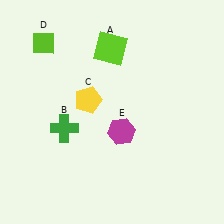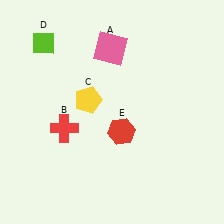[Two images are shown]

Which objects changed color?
A changed from lime to pink. B changed from green to red. E changed from magenta to red.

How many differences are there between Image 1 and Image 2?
There are 3 differences between the two images.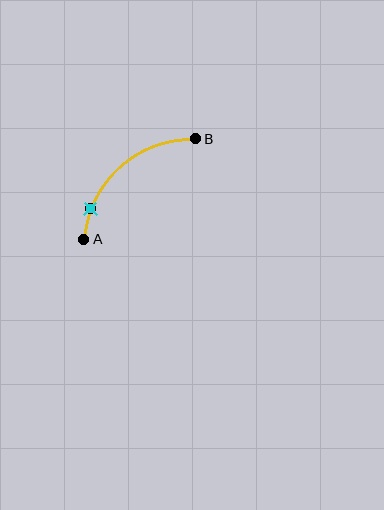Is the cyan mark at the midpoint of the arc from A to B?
No. The cyan mark lies on the arc but is closer to endpoint A. The arc midpoint would be at the point on the curve equidistant along the arc from both A and B.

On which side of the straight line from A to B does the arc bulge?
The arc bulges above and to the left of the straight line connecting A and B.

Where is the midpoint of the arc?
The arc midpoint is the point on the curve farthest from the straight line joining A and B. It sits above and to the left of that line.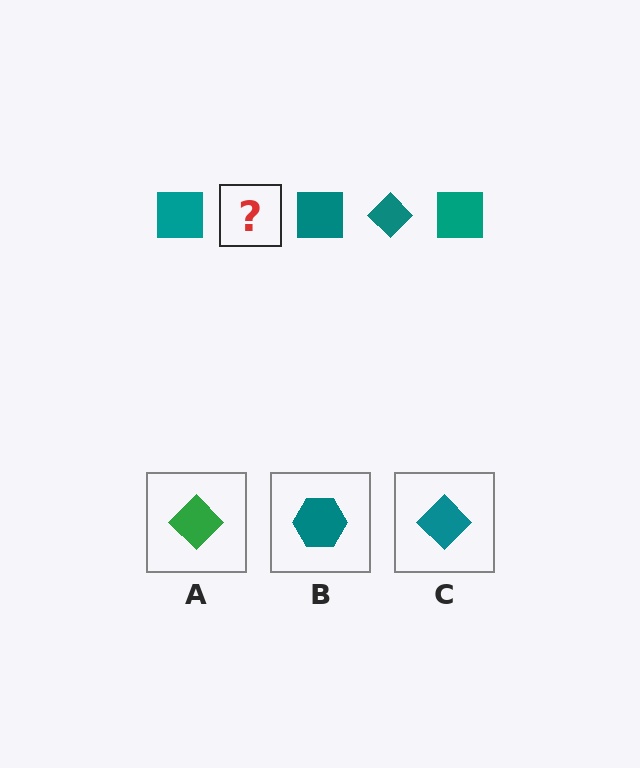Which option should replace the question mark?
Option C.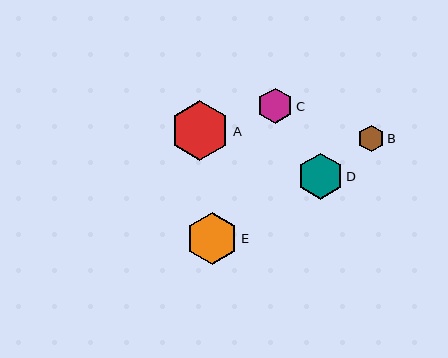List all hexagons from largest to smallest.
From largest to smallest: A, E, D, C, B.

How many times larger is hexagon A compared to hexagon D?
Hexagon A is approximately 1.3 times the size of hexagon D.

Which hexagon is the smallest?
Hexagon B is the smallest with a size of approximately 27 pixels.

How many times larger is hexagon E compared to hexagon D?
Hexagon E is approximately 1.1 times the size of hexagon D.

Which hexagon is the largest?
Hexagon A is the largest with a size of approximately 59 pixels.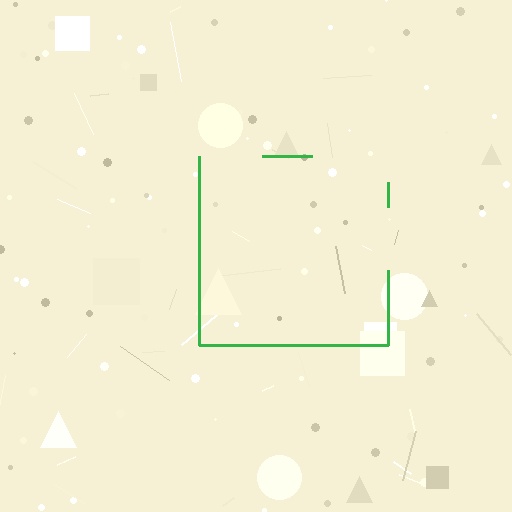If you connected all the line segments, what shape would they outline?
They would outline a square.